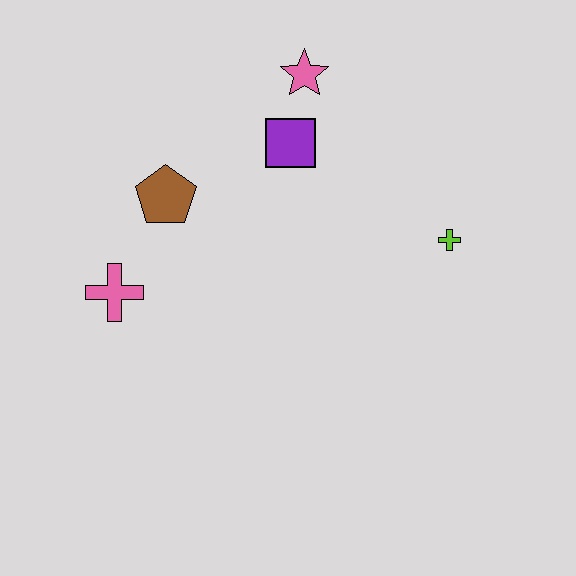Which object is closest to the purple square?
The pink star is closest to the purple square.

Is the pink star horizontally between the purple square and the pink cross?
No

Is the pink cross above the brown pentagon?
No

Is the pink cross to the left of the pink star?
Yes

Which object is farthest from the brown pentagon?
The lime cross is farthest from the brown pentagon.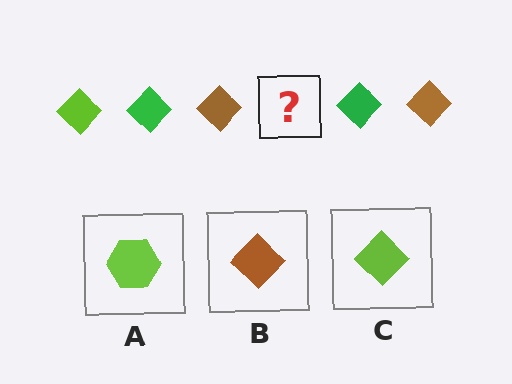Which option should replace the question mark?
Option C.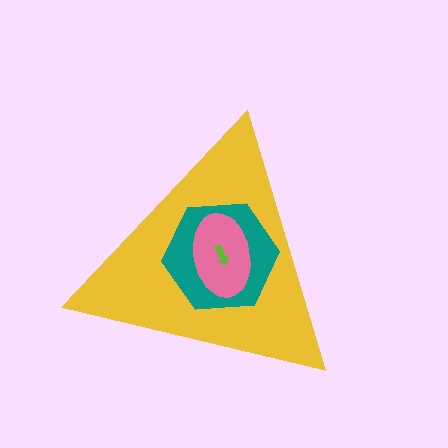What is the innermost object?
The lime arrow.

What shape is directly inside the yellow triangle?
The teal hexagon.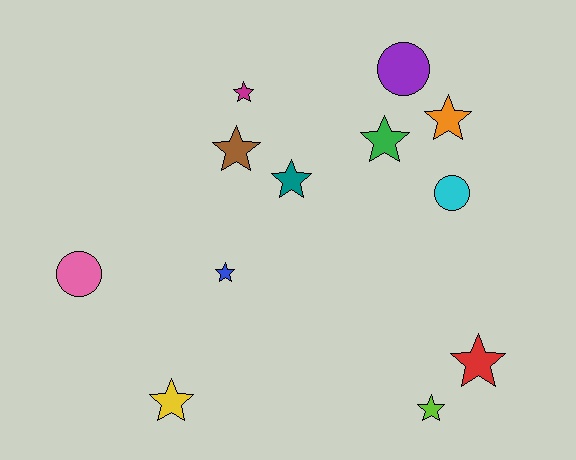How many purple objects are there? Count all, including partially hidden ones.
There is 1 purple object.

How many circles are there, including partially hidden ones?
There are 3 circles.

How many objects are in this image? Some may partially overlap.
There are 12 objects.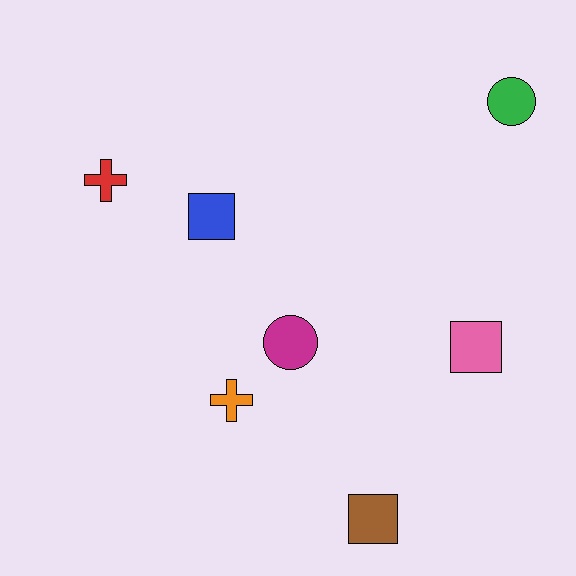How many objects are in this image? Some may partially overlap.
There are 7 objects.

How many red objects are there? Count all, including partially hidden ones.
There is 1 red object.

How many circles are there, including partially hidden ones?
There are 2 circles.